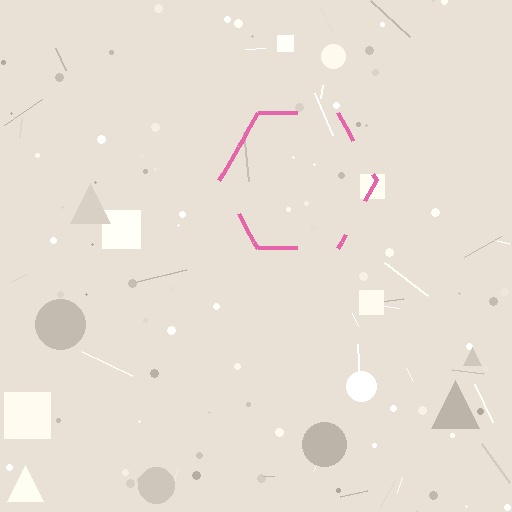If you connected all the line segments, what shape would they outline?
They would outline a hexagon.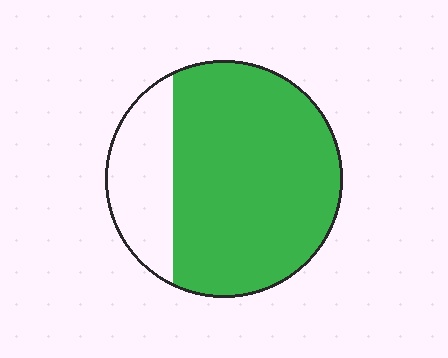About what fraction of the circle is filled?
About three quarters (3/4).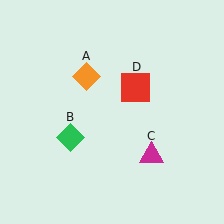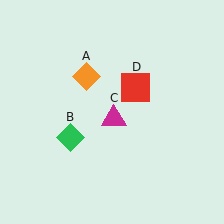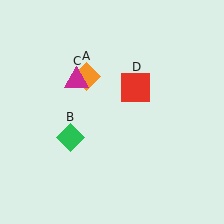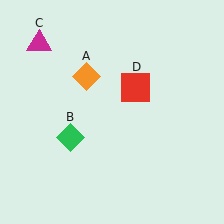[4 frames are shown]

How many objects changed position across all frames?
1 object changed position: magenta triangle (object C).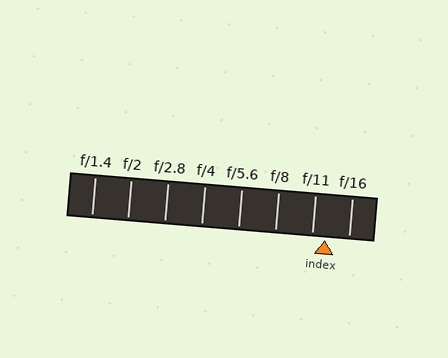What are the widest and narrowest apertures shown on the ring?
The widest aperture shown is f/1.4 and the narrowest is f/16.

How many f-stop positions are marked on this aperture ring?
There are 8 f-stop positions marked.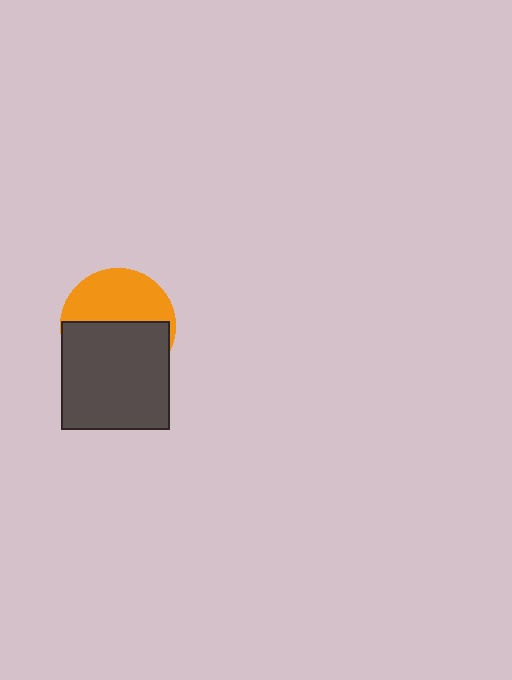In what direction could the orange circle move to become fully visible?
The orange circle could move up. That would shift it out from behind the dark gray square entirely.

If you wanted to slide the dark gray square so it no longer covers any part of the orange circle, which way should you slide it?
Slide it down — that is the most direct way to separate the two shapes.